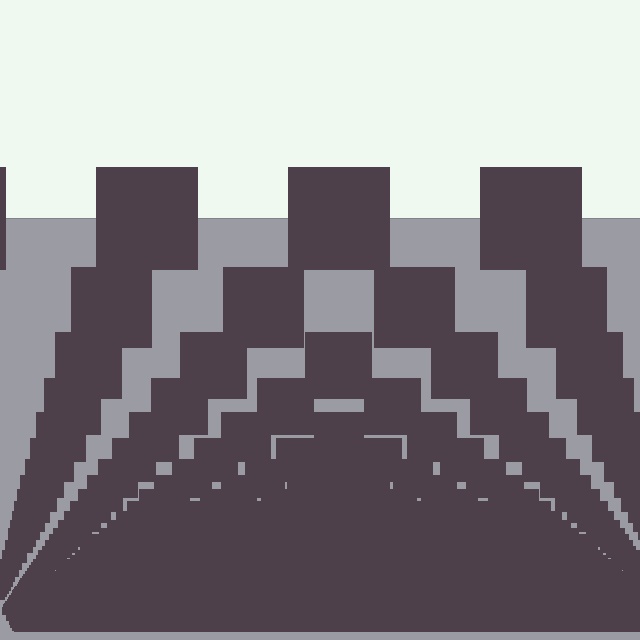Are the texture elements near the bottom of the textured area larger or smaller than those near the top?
Smaller. The gradient is inverted — elements near the bottom are smaller and denser.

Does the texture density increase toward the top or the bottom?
Density increases toward the bottom.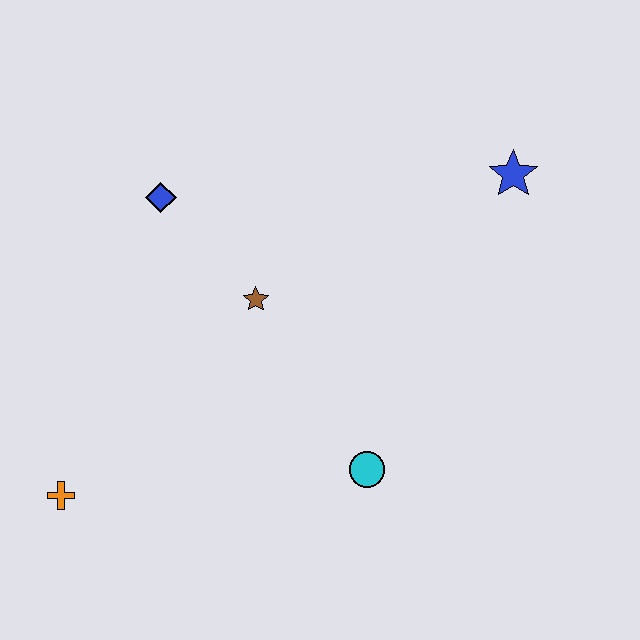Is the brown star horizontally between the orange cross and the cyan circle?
Yes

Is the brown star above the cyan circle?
Yes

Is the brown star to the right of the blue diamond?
Yes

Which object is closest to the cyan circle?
The brown star is closest to the cyan circle.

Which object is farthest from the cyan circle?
The blue diamond is farthest from the cyan circle.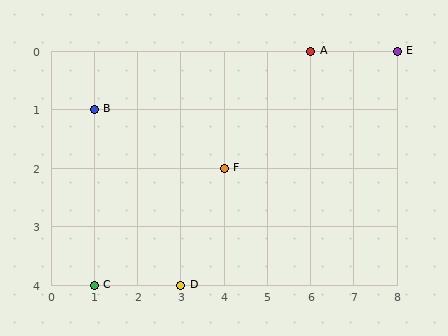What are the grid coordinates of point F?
Point F is at grid coordinates (4, 2).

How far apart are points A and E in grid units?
Points A and E are 2 columns apart.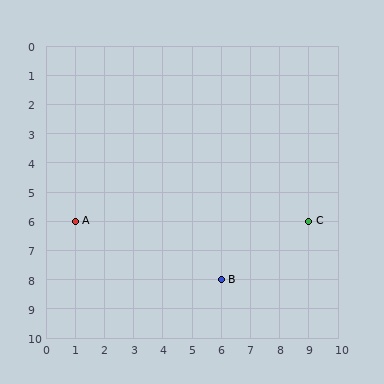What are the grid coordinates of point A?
Point A is at grid coordinates (1, 6).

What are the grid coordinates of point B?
Point B is at grid coordinates (6, 8).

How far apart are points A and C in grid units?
Points A and C are 8 columns apart.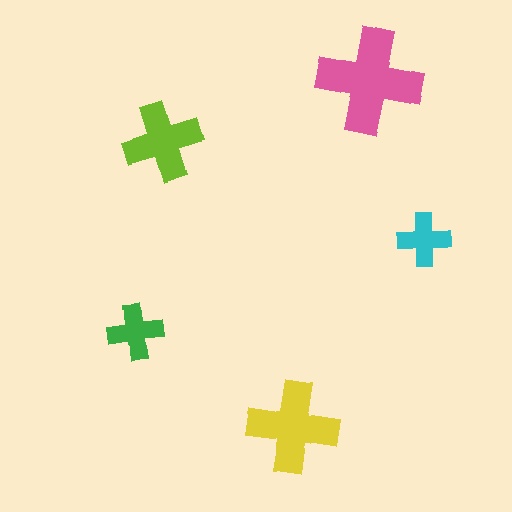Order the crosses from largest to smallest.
the pink one, the yellow one, the lime one, the green one, the cyan one.